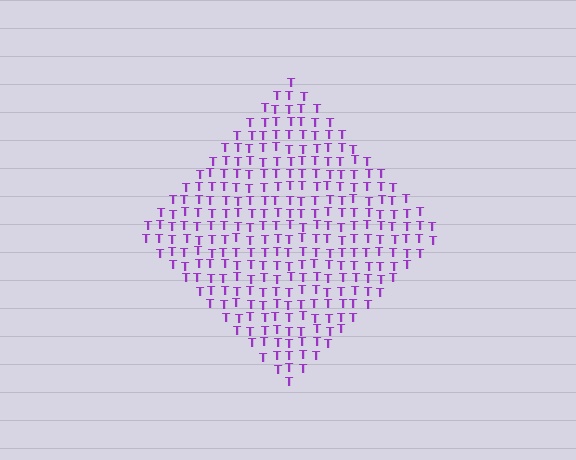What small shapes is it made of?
It is made of small letter T's.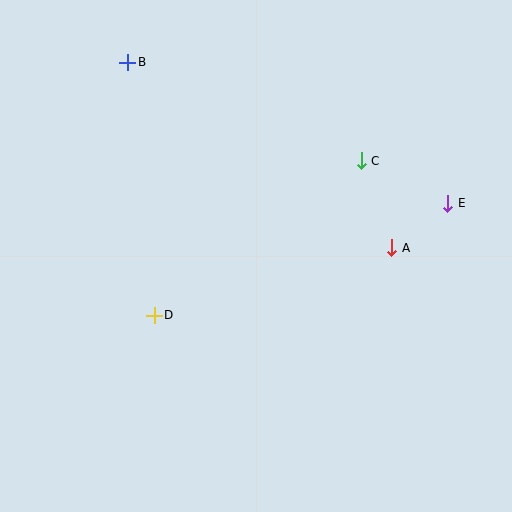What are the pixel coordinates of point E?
Point E is at (448, 203).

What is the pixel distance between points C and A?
The distance between C and A is 92 pixels.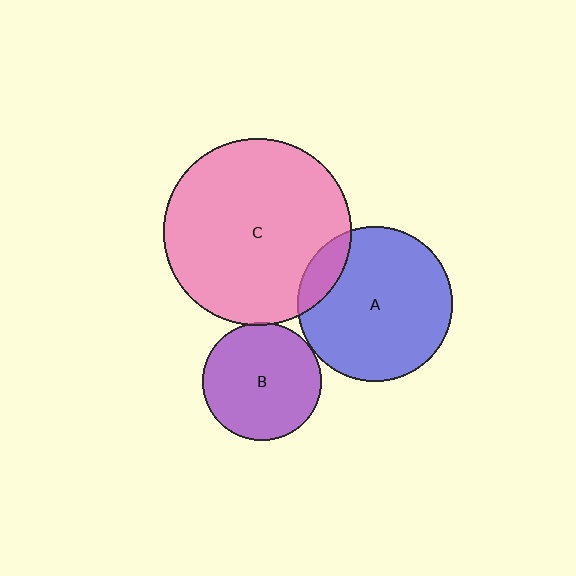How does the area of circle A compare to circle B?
Approximately 1.7 times.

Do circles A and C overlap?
Yes.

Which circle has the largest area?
Circle C (pink).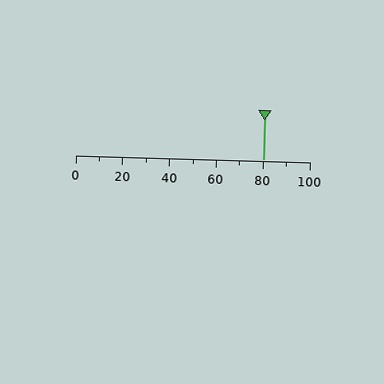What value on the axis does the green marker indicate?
The marker indicates approximately 80.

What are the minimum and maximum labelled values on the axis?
The axis runs from 0 to 100.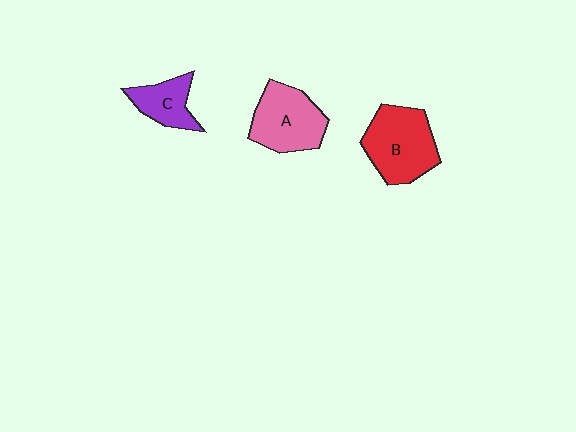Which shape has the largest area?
Shape B (red).